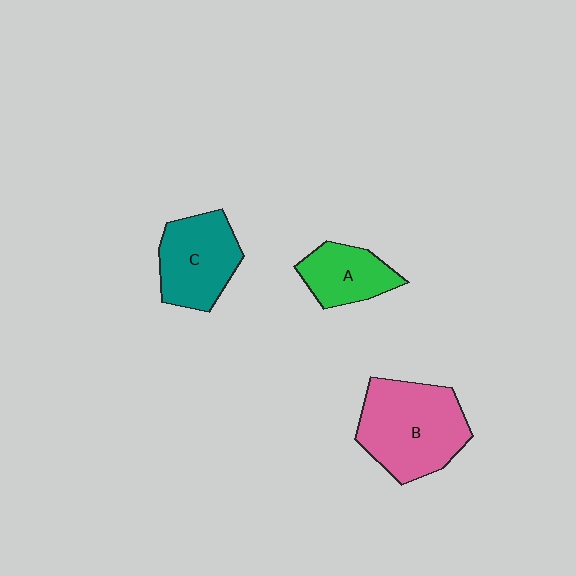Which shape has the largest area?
Shape B (pink).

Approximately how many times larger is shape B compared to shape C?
Approximately 1.4 times.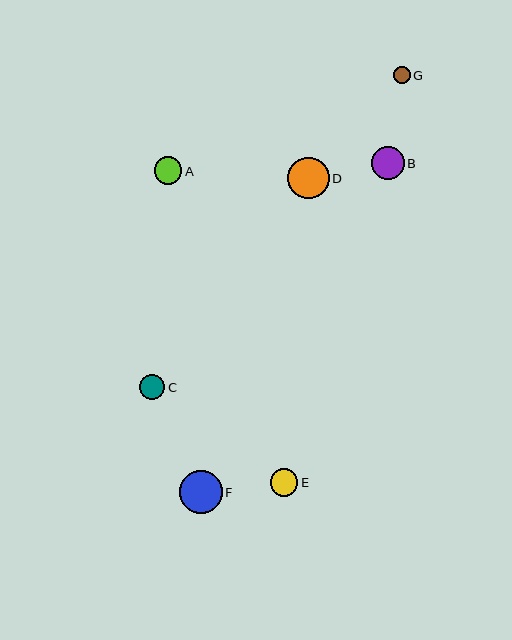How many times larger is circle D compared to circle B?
Circle D is approximately 1.3 times the size of circle B.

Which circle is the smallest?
Circle G is the smallest with a size of approximately 17 pixels.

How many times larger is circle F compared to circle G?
Circle F is approximately 2.5 times the size of circle G.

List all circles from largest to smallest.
From largest to smallest: F, D, B, E, A, C, G.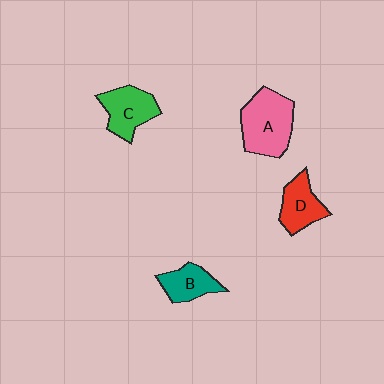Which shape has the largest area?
Shape A (pink).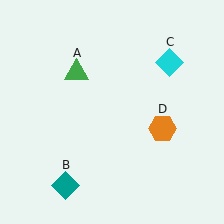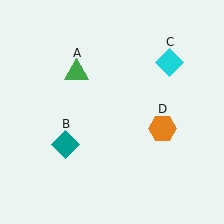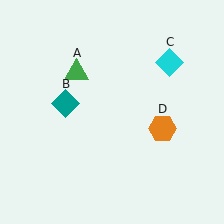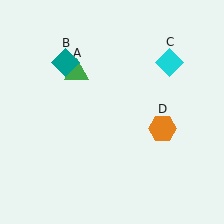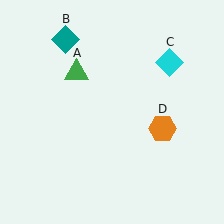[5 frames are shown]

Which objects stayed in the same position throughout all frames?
Green triangle (object A) and cyan diamond (object C) and orange hexagon (object D) remained stationary.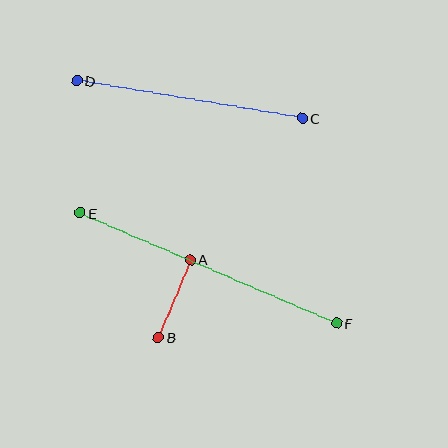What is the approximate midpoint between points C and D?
The midpoint is at approximately (190, 100) pixels.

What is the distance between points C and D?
The distance is approximately 229 pixels.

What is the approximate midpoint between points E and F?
The midpoint is at approximately (209, 268) pixels.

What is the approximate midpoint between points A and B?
The midpoint is at approximately (175, 299) pixels.